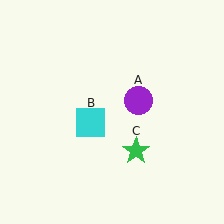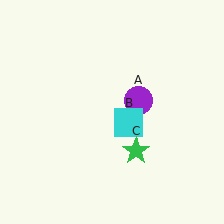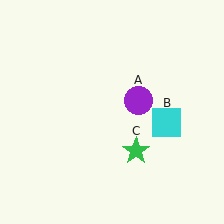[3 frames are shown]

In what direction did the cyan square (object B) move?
The cyan square (object B) moved right.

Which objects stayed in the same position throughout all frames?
Purple circle (object A) and green star (object C) remained stationary.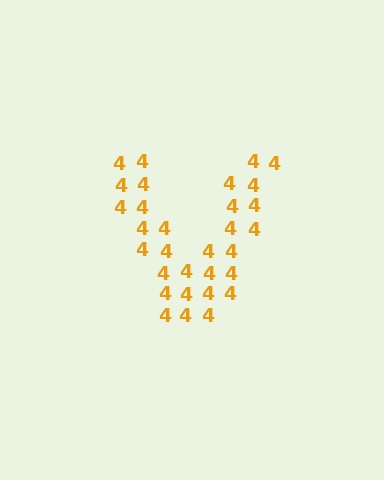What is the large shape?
The large shape is the letter V.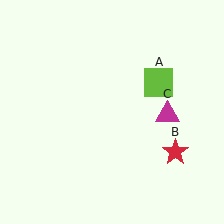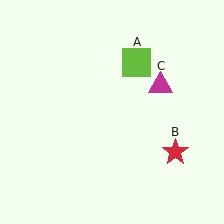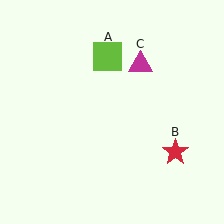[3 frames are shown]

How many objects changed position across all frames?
2 objects changed position: lime square (object A), magenta triangle (object C).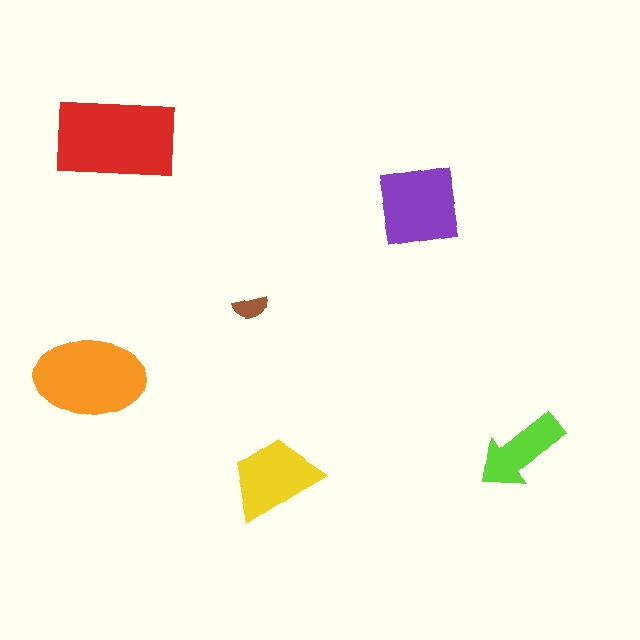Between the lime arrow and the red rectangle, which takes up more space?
The red rectangle.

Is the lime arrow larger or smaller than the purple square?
Smaller.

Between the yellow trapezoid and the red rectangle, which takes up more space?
The red rectangle.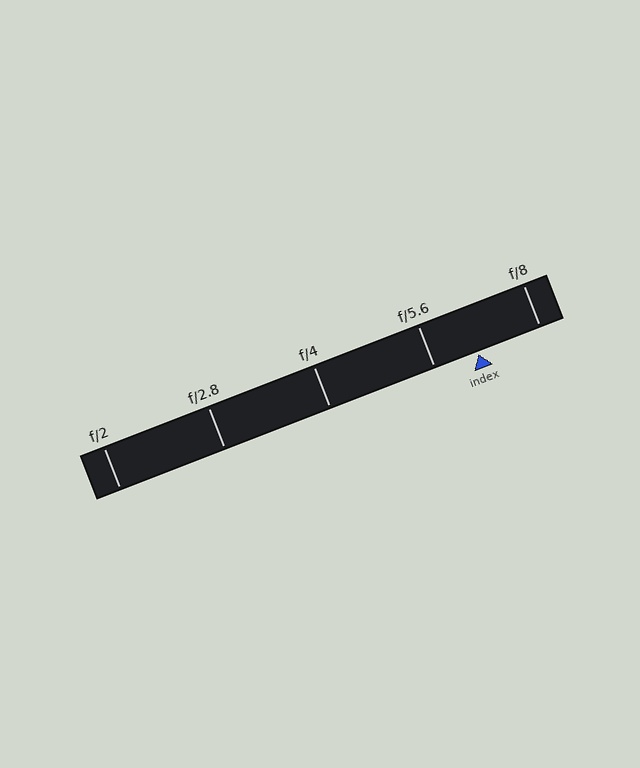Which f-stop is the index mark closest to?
The index mark is closest to f/5.6.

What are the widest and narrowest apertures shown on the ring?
The widest aperture shown is f/2 and the narrowest is f/8.